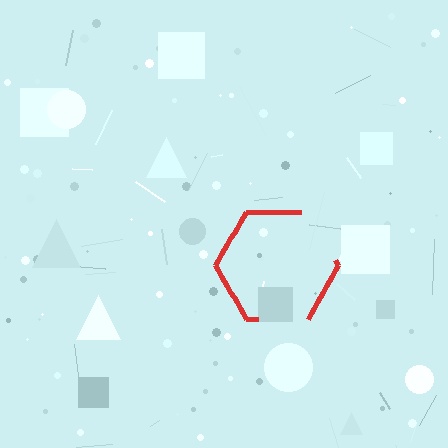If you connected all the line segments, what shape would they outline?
They would outline a hexagon.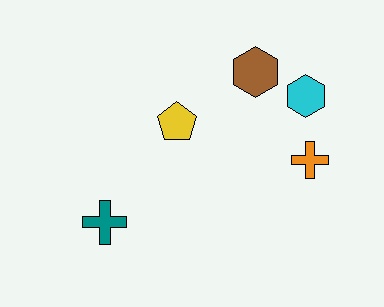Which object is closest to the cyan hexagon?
The brown hexagon is closest to the cyan hexagon.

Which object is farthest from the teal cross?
The cyan hexagon is farthest from the teal cross.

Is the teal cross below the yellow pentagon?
Yes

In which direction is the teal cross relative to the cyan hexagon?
The teal cross is to the left of the cyan hexagon.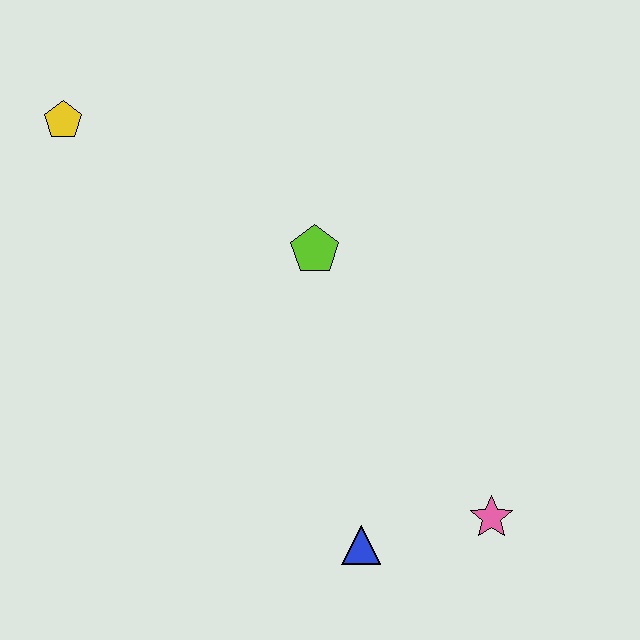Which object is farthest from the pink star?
The yellow pentagon is farthest from the pink star.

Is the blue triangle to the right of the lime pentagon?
Yes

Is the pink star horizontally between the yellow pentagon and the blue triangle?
No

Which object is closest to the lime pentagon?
The yellow pentagon is closest to the lime pentagon.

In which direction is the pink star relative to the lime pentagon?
The pink star is below the lime pentagon.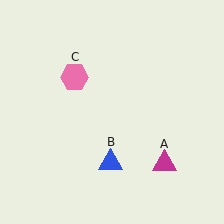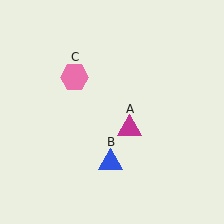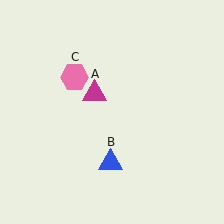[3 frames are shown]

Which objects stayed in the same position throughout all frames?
Blue triangle (object B) and pink hexagon (object C) remained stationary.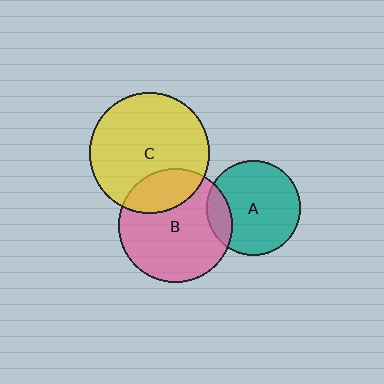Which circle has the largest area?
Circle C (yellow).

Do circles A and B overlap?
Yes.